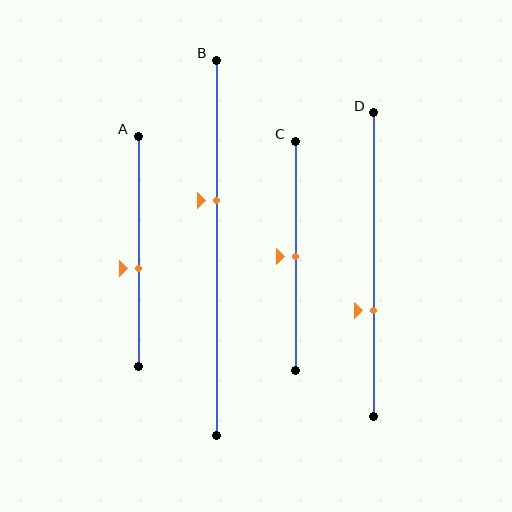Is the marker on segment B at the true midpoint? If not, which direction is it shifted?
No, the marker on segment B is shifted upward by about 13% of the segment length.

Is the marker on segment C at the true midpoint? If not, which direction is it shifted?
Yes, the marker on segment C is at the true midpoint.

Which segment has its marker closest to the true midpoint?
Segment C has its marker closest to the true midpoint.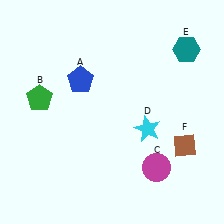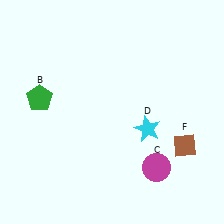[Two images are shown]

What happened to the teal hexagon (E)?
The teal hexagon (E) was removed in Image 2. It was in the top-right area of Image 1.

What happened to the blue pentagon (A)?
The blue pentagon (A) was removed in Image 2. It was in the top-left area of Image 1.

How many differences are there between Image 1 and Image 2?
There are 2 differences between the two images.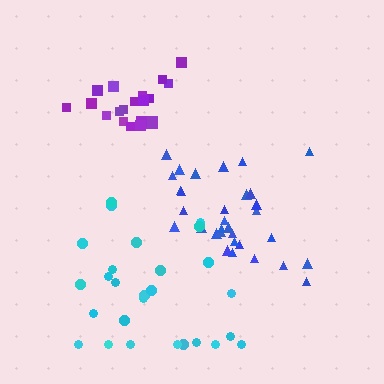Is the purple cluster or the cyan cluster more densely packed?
Purple.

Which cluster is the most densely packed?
Purple.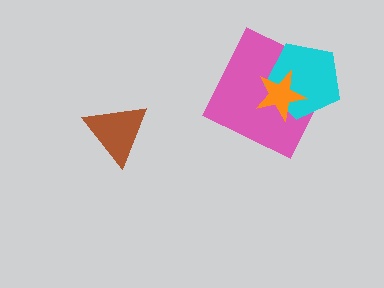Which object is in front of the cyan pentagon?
The orange star is in front of the cyan pentagon.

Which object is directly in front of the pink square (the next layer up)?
The cyan pentagon is directly in front of the pink square.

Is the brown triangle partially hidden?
No, no other shape covers it.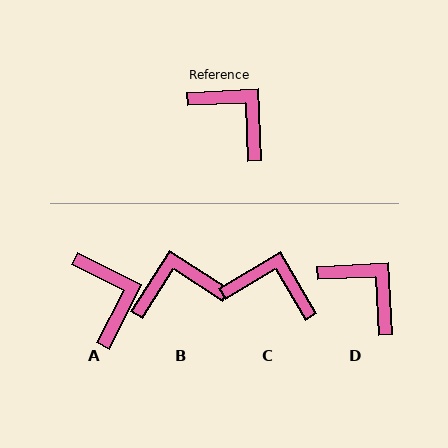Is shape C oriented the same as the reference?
No, it is off by about 28 degrees.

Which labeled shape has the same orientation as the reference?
D.